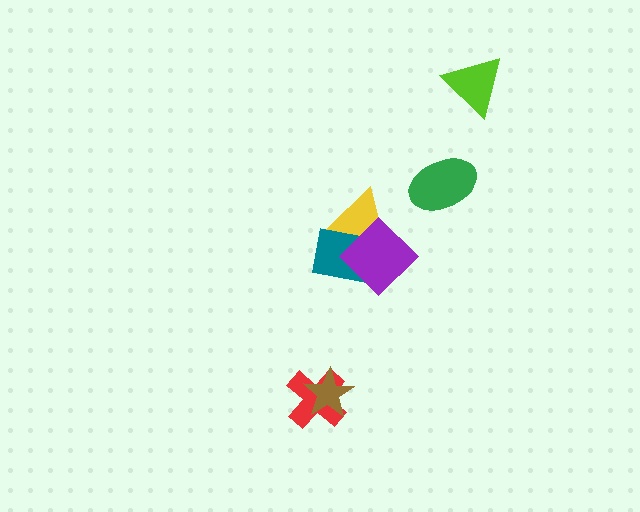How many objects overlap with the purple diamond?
2 objects overlap with the purple diamond.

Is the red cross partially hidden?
Yes, it is partially covered by another shape.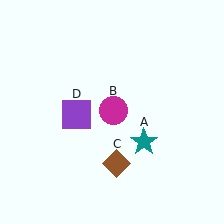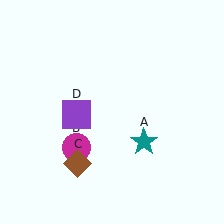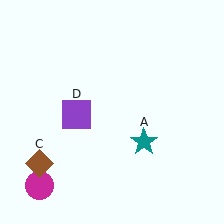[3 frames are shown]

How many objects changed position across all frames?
2 objects changed position: magenta circle (object B), brown diamond (object C).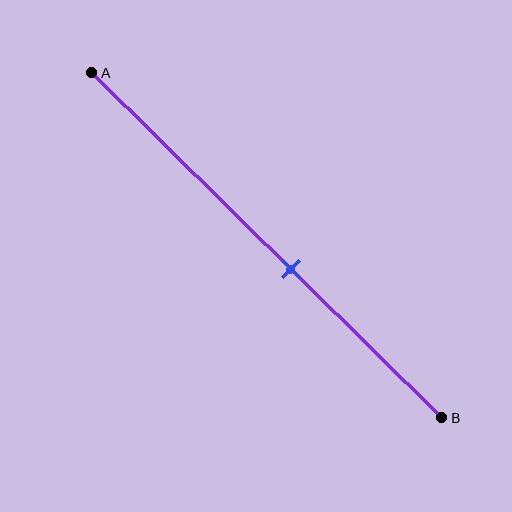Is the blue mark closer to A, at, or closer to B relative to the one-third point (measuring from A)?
The blue mark is closer to point B than the one-third point of segment AB.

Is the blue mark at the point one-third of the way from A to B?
No, the mark is at about 55% from A, not at the 33% one-third point.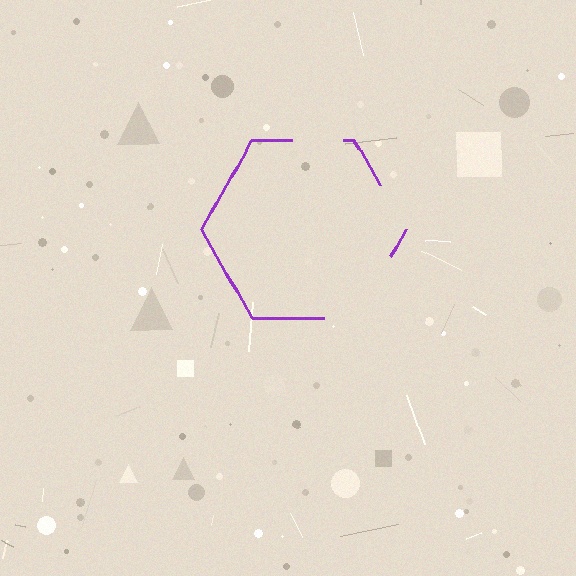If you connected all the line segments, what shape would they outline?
They would outline a hexagon.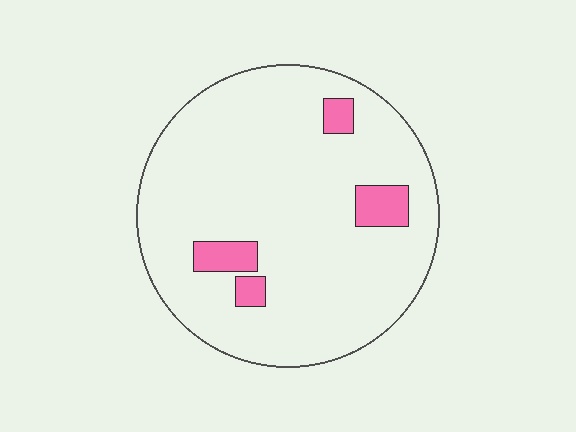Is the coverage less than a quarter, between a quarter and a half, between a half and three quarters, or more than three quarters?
Less than a quarter.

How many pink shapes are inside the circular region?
4.